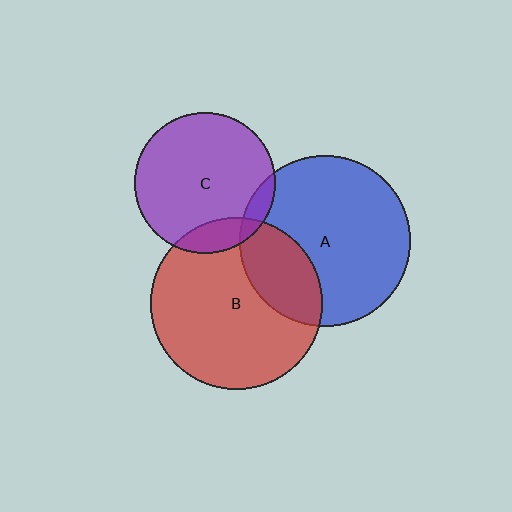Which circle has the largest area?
Circle B (red).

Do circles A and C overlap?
Yes.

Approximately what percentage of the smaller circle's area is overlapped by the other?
Approximately 10%.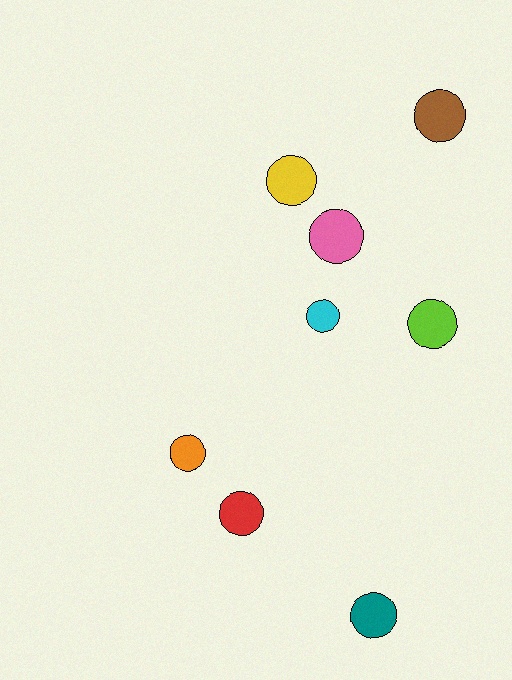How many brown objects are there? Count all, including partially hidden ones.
There is 1 brown object.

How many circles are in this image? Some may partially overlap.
There are 8 circles.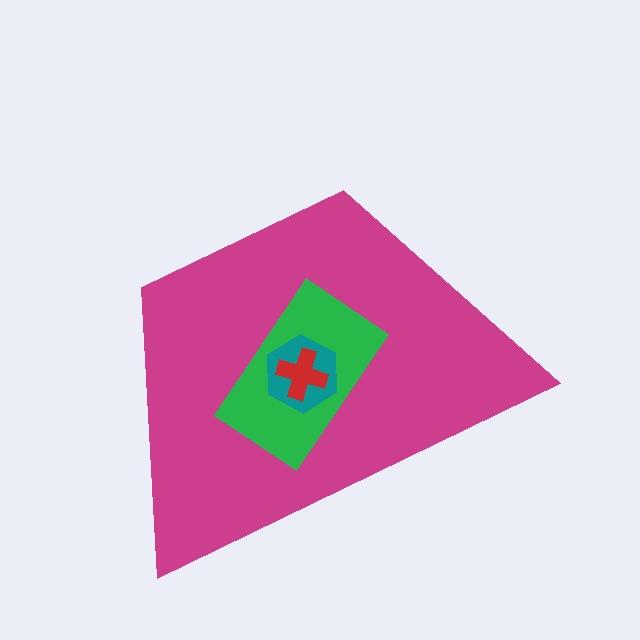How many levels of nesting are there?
4.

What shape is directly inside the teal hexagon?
The red cross.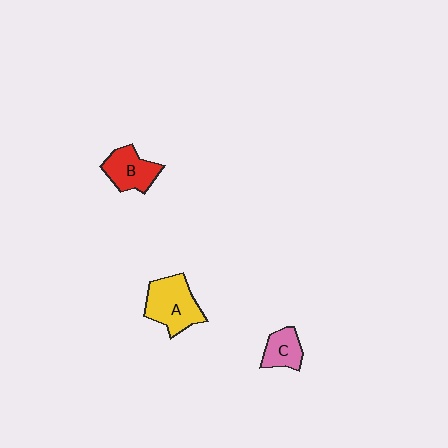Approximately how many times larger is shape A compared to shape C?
Approximately 1.8 times.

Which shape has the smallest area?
Shape C (pink).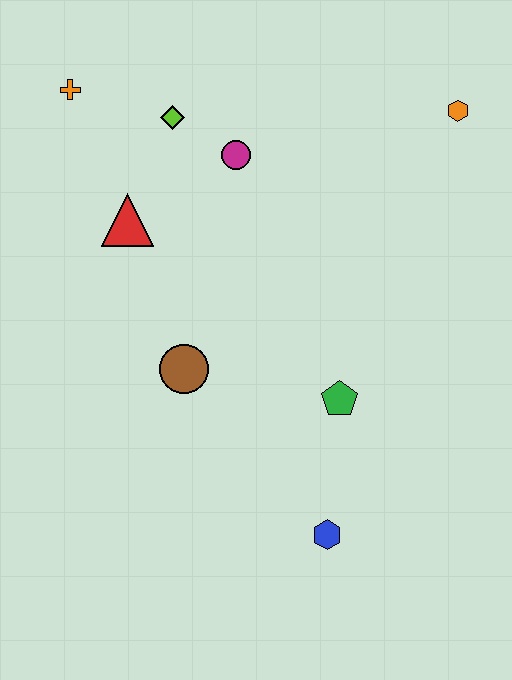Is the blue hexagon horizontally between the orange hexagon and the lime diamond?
Yes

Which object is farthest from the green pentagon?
The orange cross is farthest from the green pentagon.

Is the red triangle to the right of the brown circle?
No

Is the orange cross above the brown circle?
Yes